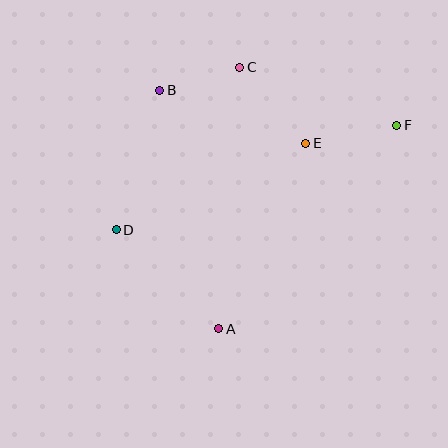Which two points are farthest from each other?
Points D and F are farthest from each other.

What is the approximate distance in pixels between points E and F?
The distance between E and F is approximately 93 pixels.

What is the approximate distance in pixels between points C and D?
The distance between C and D is approximately 204 pixels.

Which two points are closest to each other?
Points B and C are closest to each other.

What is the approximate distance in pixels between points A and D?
The distance between A and D is approximately 143 pixels.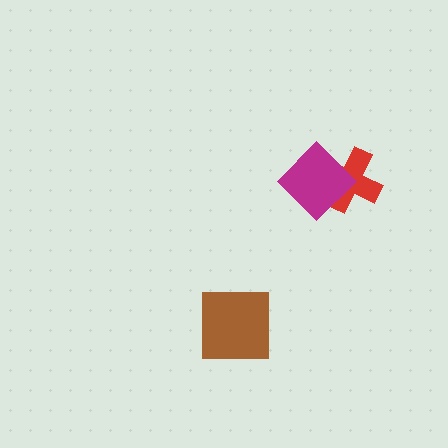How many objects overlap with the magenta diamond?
1 object overlaps with the magenta diamond.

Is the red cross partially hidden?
Yes, it is partially covered by another shape.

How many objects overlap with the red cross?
1 object overlaps with the red cross.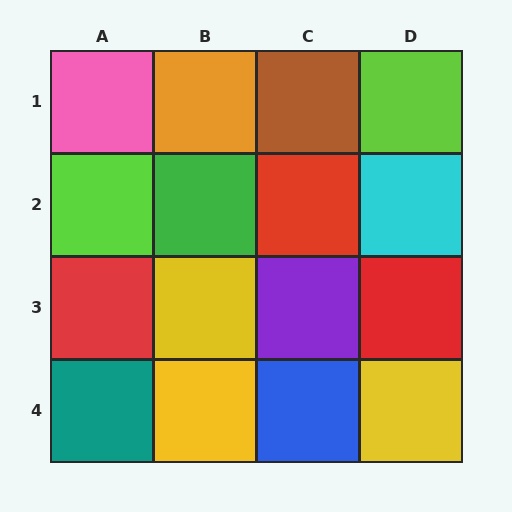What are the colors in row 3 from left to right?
Red, yellow, purple, red.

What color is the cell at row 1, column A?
Pink.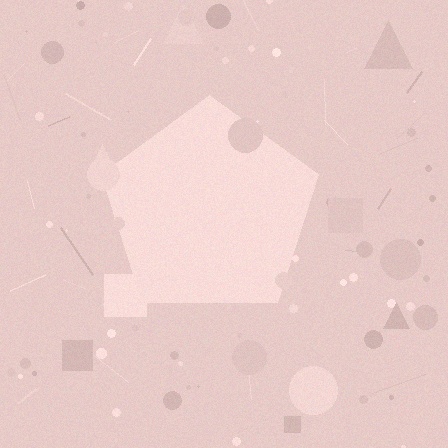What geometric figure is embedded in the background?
A pentagon is embedded in the background.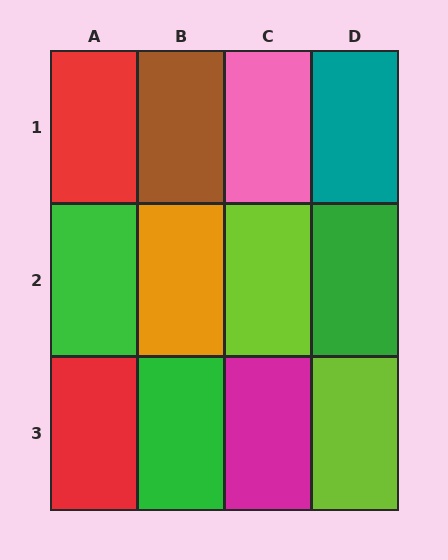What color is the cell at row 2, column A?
Green.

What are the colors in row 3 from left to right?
Red, green, magenta, lime.